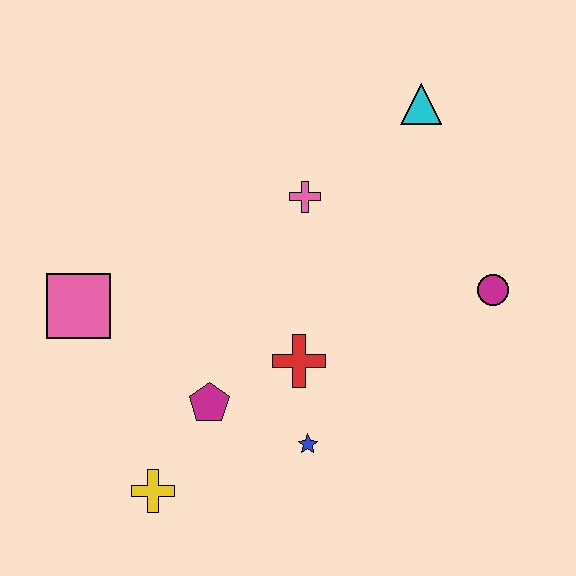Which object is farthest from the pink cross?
The yellow cross is farthest from the pink cross.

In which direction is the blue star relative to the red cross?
The blue star is below the red cross.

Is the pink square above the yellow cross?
Yes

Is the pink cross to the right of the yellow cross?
Yes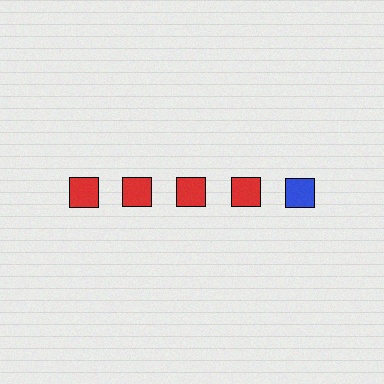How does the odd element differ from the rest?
It has a different color: blue instead of red.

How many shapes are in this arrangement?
There are 5 shapes arranged in a grid pattern.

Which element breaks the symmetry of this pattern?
The blue square in the top row, rightmost column breaks the symmetry. All other shapes are red squares.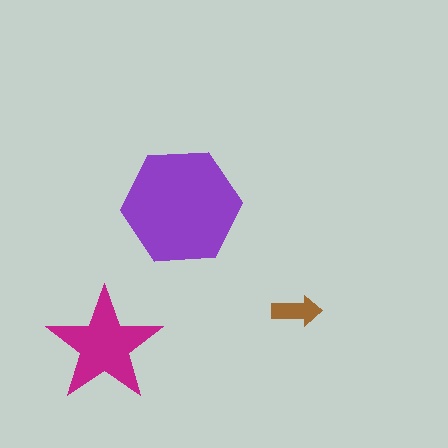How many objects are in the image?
There are 3 objects in the image.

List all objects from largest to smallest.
The purple hexagon, the magenta star, the brown arrow.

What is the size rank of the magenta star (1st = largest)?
2nd.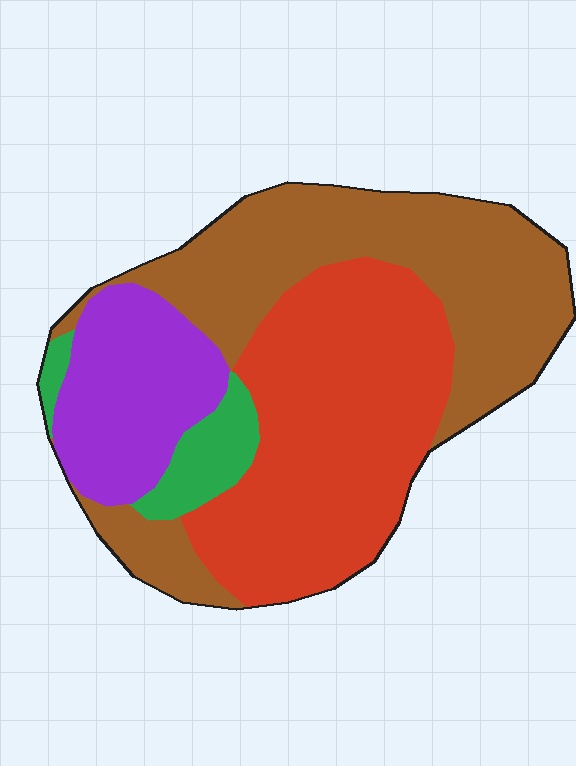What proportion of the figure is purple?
Purple takes up between a sixth and a third of the figure.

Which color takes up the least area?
Green, at roughly 5%.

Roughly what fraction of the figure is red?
Red takes up about three eighths (3/8) of the figure.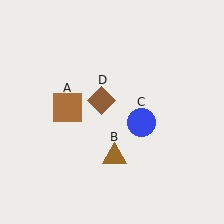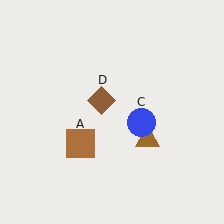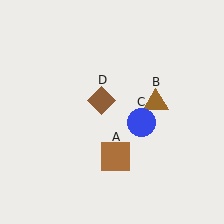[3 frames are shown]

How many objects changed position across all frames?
2 objects changed position: brown square (object A), brown triangle (object B).